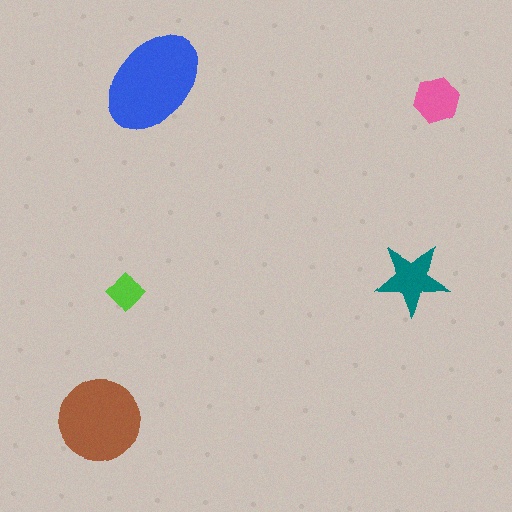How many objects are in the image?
There are 5 objects in the image.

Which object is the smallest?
The lime diamond.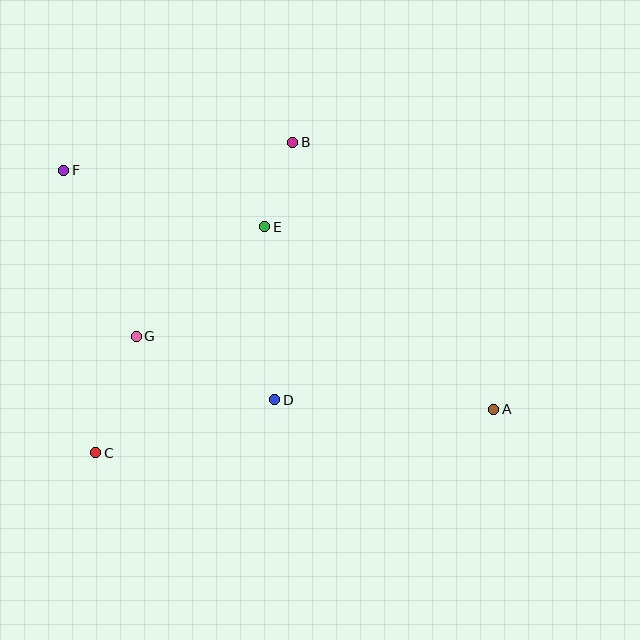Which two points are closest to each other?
Points B and E are closest to each other.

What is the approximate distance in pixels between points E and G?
The distance between E and G is approximately 168 pixels.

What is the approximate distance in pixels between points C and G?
The distance between C and G is approximately 124 pixels.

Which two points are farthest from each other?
Points A and F are farthest from each other.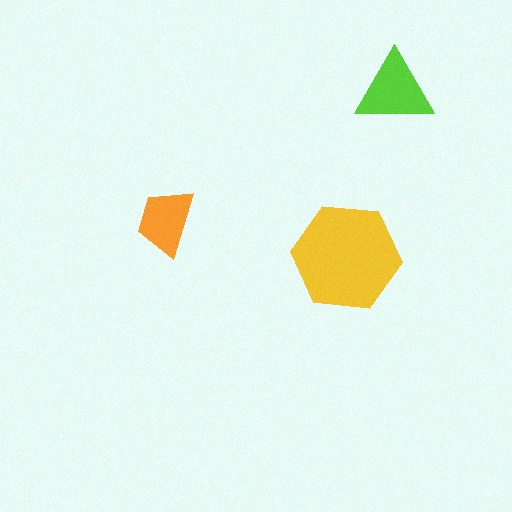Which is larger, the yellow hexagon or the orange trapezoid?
The yellow hexagon.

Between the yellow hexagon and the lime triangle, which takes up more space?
The yellow hexagon.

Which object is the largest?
The yellow hexagon.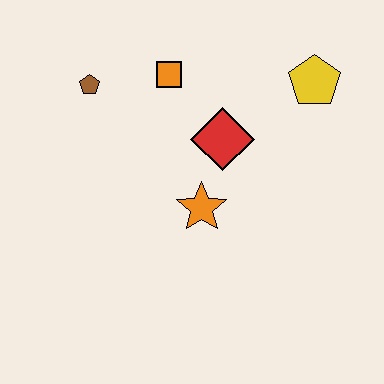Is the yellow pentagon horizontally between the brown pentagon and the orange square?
No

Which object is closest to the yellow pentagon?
The red diamond is closest to the yellow pentagon.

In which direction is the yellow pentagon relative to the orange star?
The yellow pentagon is above the orange star.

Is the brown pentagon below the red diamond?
No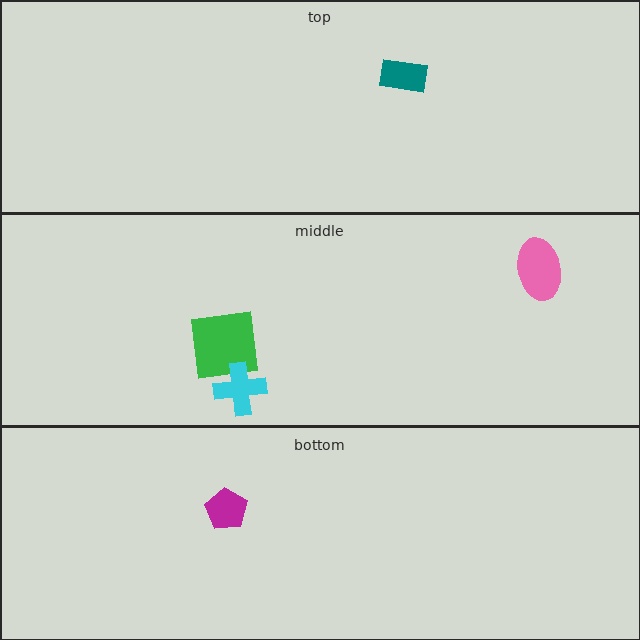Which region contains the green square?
The middle region.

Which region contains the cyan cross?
The middle region.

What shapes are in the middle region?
The green square, the cyan cross, the pink ellipse.